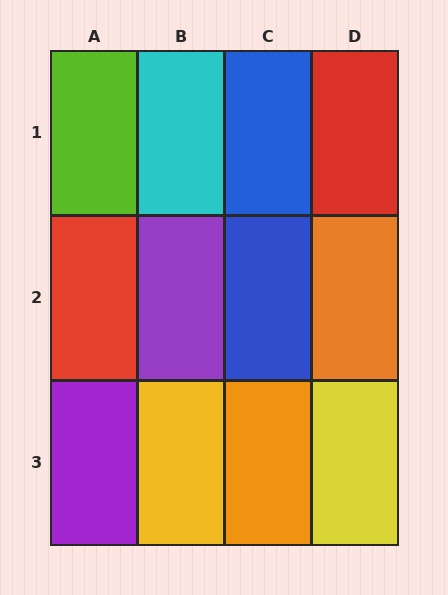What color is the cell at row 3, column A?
Purple.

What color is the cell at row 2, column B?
Purple.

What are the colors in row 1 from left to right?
Lime, cyan, blue, red.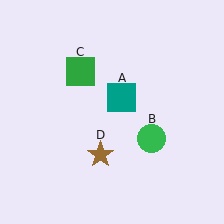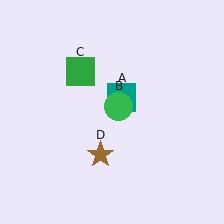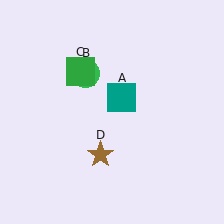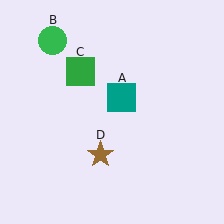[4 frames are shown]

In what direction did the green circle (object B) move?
The green circle (object B) moved up and to the left.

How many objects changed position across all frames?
1 object changed position: green circle (object B).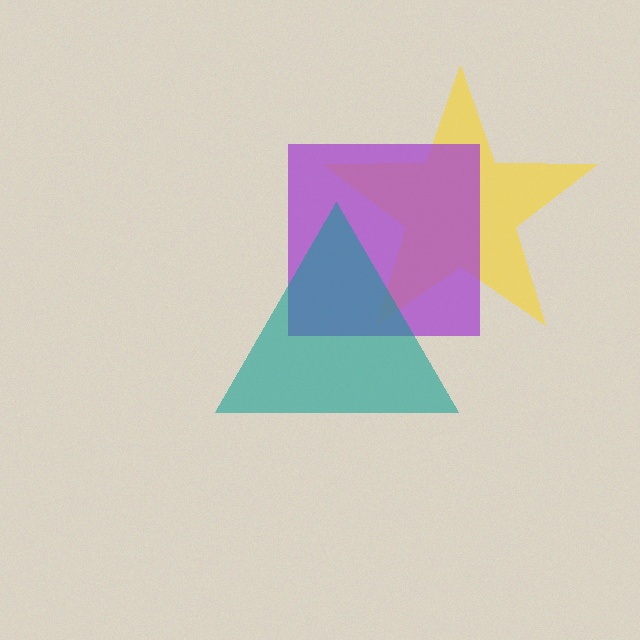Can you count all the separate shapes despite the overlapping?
Yes, there are 3 separate shapes.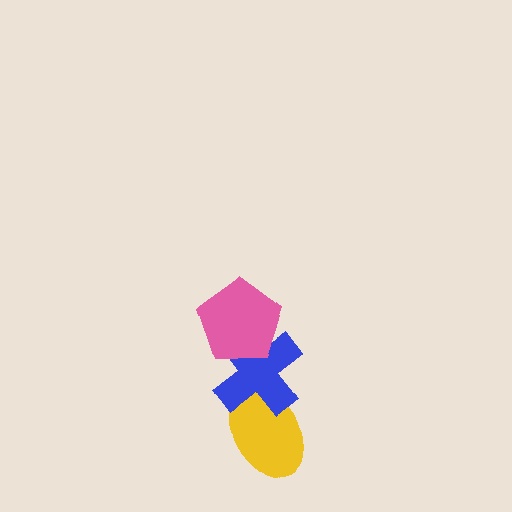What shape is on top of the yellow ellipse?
The blue cross is on top of the yellow ellipse.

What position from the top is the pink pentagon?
The pink pentagon is 1st from the top.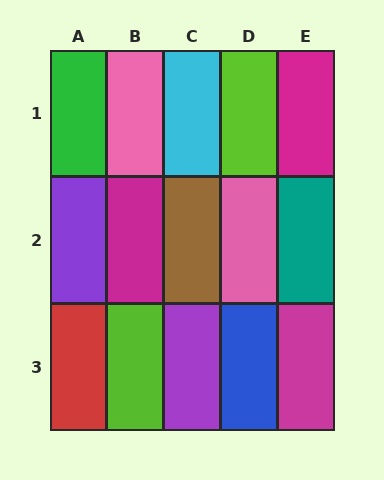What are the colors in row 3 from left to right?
Red, lime, purple, blue, magenta.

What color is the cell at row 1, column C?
Cyan.